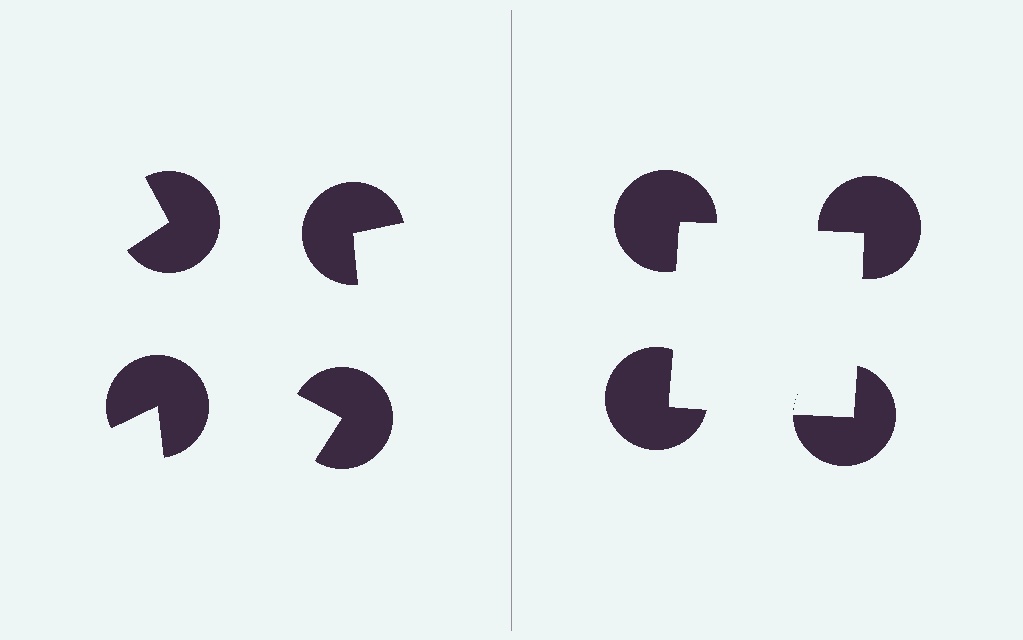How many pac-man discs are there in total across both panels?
8 — 4 on each side.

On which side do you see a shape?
An illusory square appears on the right side. On the left side the wedge cuts are rotated, so no coherent shape forms.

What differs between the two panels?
The pac-man discs are positioned identically on both sides; only the wedge orientations differ. On the right they align to a square; on the left they are misaligned.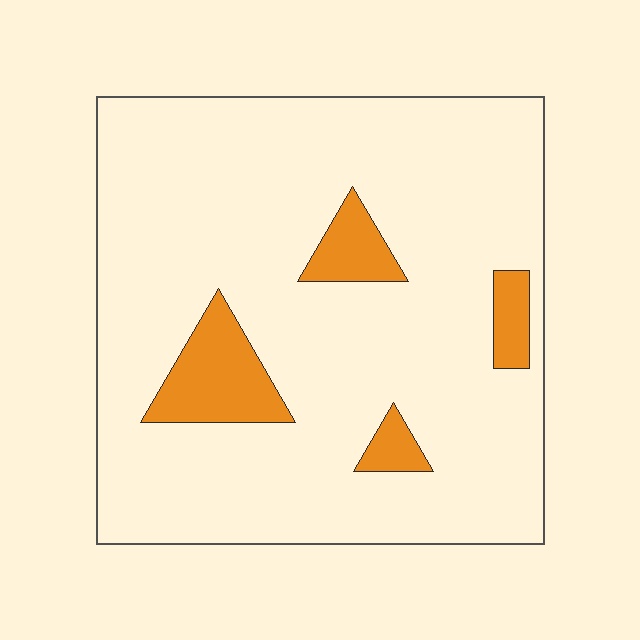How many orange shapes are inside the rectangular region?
4.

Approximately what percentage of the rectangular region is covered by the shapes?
Approximately 10%.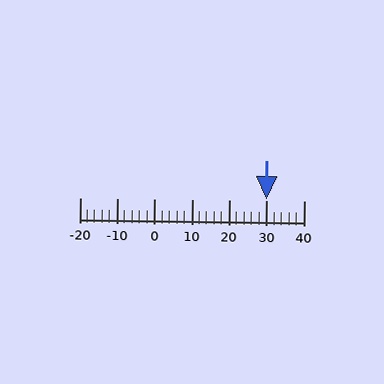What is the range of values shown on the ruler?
The ruler shows values from -20 to 40.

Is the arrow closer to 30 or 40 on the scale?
The arrow is closer to 30.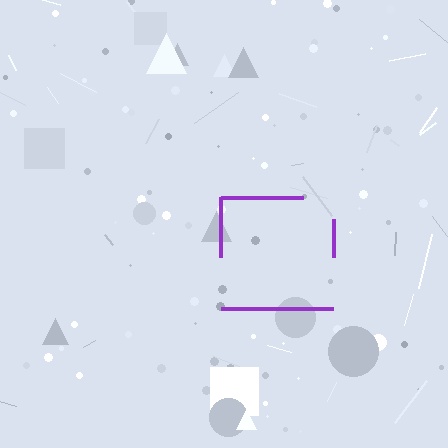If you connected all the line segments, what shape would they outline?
They would outline a square.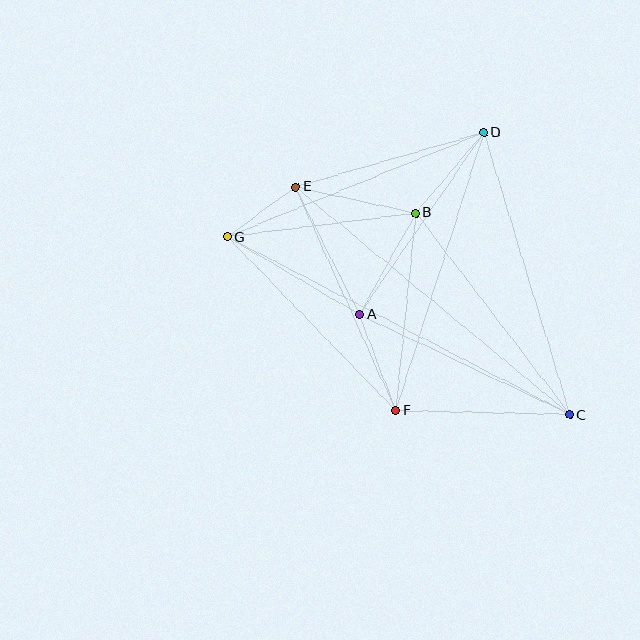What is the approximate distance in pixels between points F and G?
The distance between F and G is approximately 242 pixels.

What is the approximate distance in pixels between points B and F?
The distance between B and F is approximately 198 pixels.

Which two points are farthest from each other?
Points C and G are farthest from each other.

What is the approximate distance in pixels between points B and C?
The distance between B and C is approximately 254 pixels.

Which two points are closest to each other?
Points E and G are closest to each other.